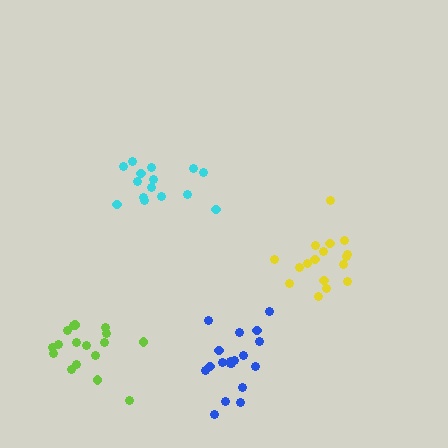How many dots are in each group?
Group 1: 19 dots, Group 2: 15 dots, Group 3: 17 dots, Group 4: 17 dots (68 total).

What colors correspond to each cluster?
The clusters are colored: blue, cyan, lime, yellow.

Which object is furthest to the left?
The lime cluster is leftmost.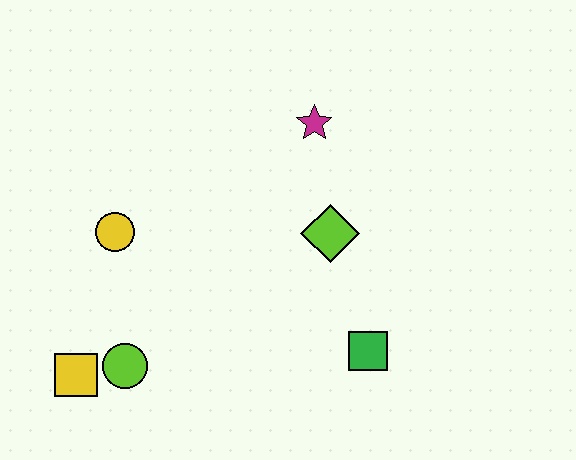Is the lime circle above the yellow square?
Yes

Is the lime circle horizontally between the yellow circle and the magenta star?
Yes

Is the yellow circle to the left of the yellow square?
No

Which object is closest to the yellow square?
The lime circle is closest to the yellow square.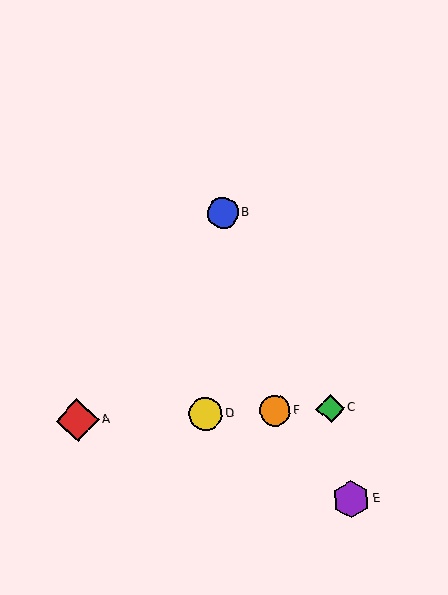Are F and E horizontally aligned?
No, F is at y≈411 and E is at y≈499.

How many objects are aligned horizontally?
4 objects (A, C, D, F) are aligned horizontally.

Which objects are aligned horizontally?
Objects A, C, D, F are aligned horizontally.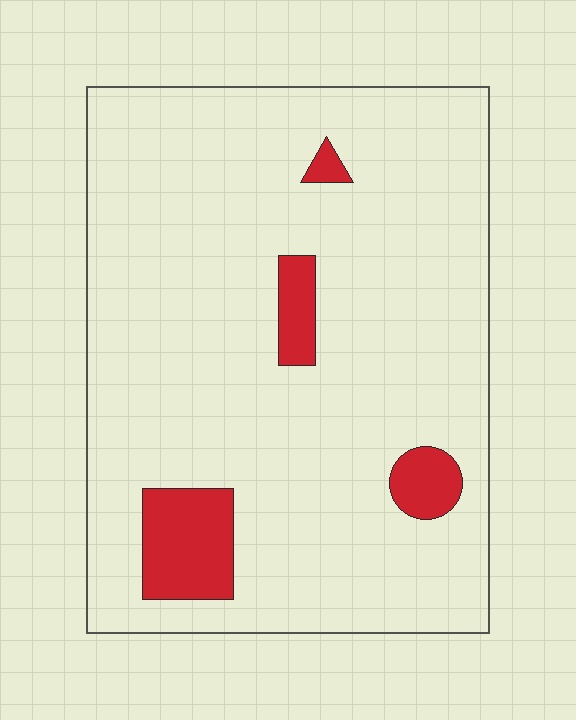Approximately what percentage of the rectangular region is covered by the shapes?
Approximately 10%.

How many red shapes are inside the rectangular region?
4.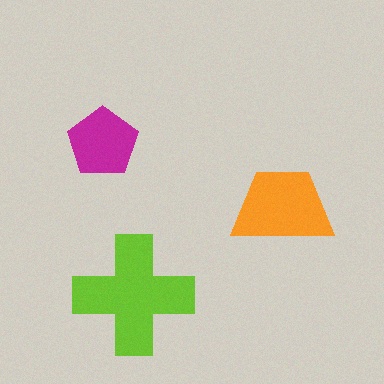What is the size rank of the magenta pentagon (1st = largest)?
3rd.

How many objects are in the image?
There are 3 objects in the image.